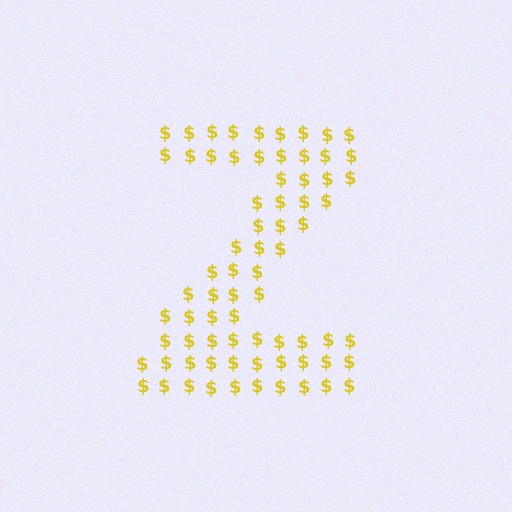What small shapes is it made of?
It is made of small dollar signs.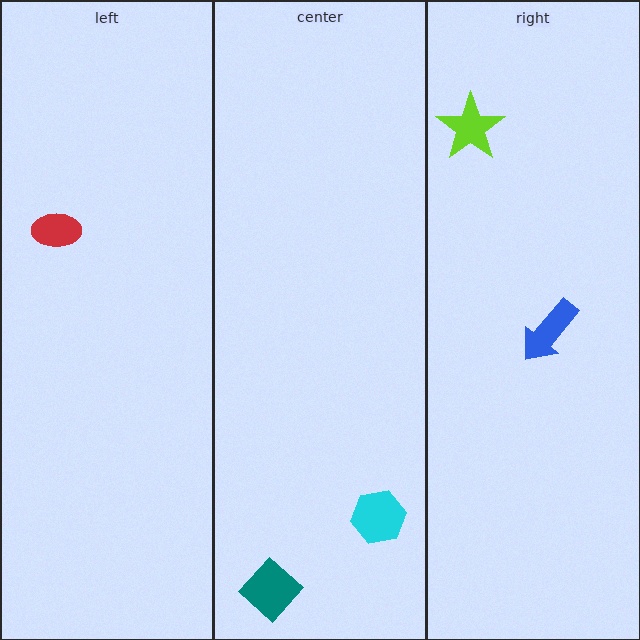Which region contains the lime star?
The right region.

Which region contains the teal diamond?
The center region.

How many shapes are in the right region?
2.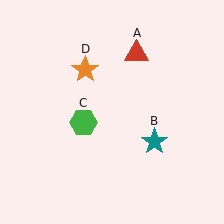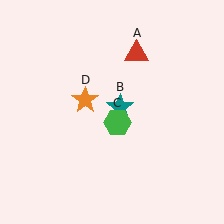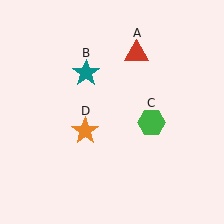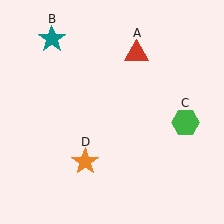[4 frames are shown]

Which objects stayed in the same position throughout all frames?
Red triangle (object A) remained stationary.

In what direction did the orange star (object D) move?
The orange star (object D) moved down.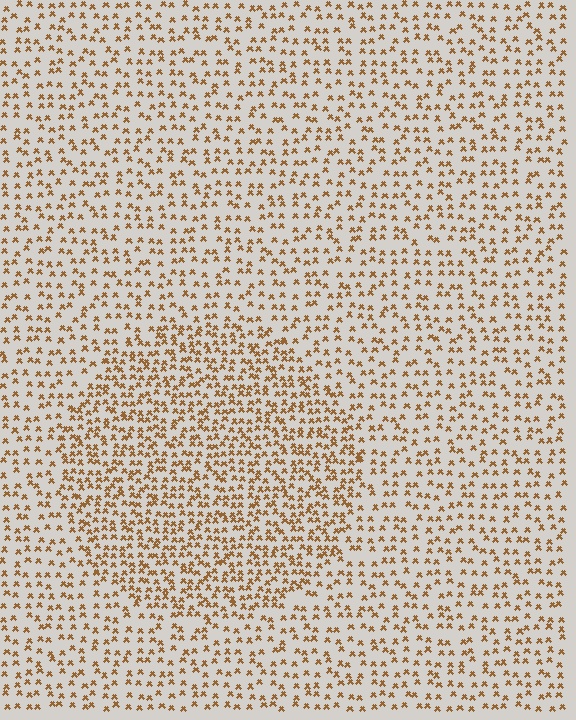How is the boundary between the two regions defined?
The boundary is defined by a change in element density (approximately 1.7x ratio). All elements are the same color, size, and shape.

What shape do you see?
I see a circle.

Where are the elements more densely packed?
The elements are more densely packed inside the circle boundary.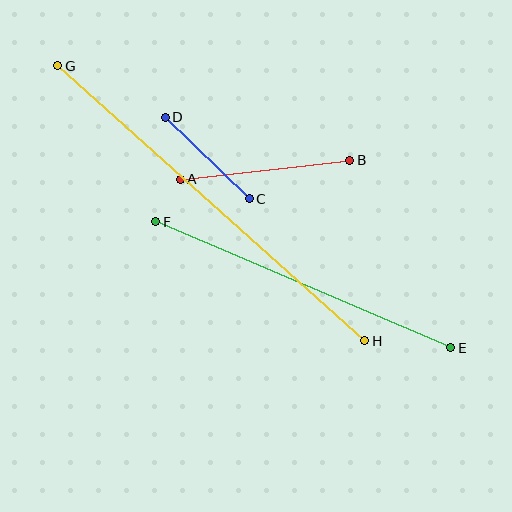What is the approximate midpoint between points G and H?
The midpoint is at approximately (211, 203) pixels.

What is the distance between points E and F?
The distance is approximately 321 pixels.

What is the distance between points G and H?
The distance is approximately 412 pixels.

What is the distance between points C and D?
The distance is approximately 117 pixels.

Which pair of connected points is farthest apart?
Points G and H are farthest apart.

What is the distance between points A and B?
The distance is approximately 170 pixels.